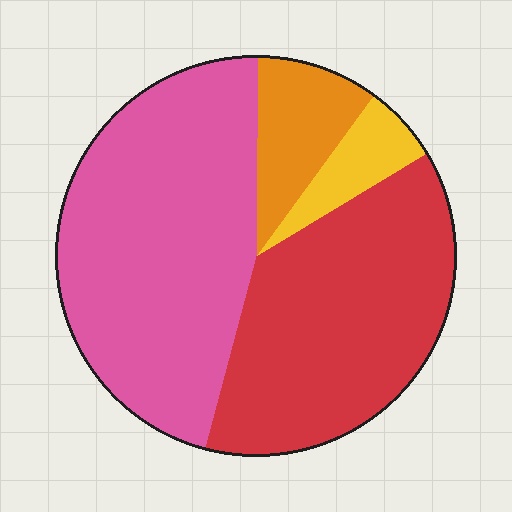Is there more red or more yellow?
Red.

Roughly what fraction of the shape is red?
Red takes up about three eighths (3/8) of the shape.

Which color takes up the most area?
Pink, at roughly 45%.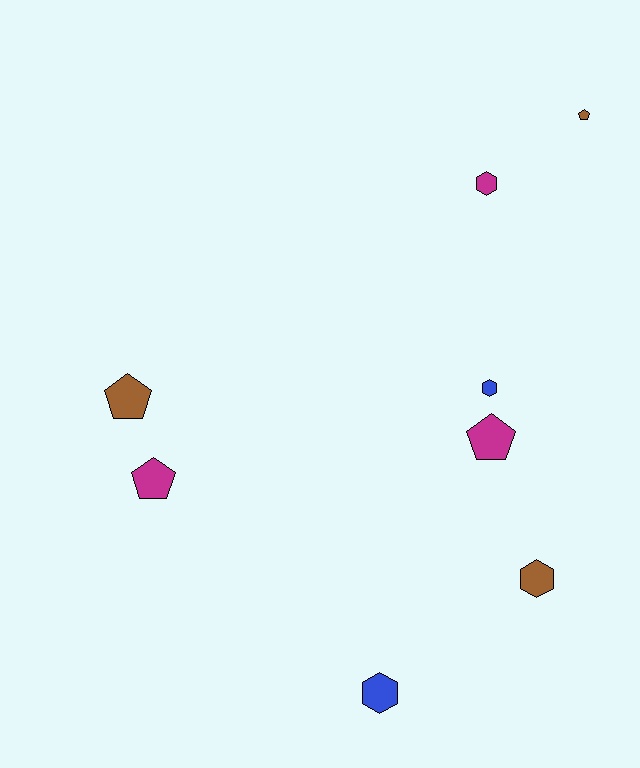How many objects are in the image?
There are 8 objects.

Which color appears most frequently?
Magenta, with 3 objects.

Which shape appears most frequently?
Hexagon, with 4 objects.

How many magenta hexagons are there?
There is 1 magenta hexagon.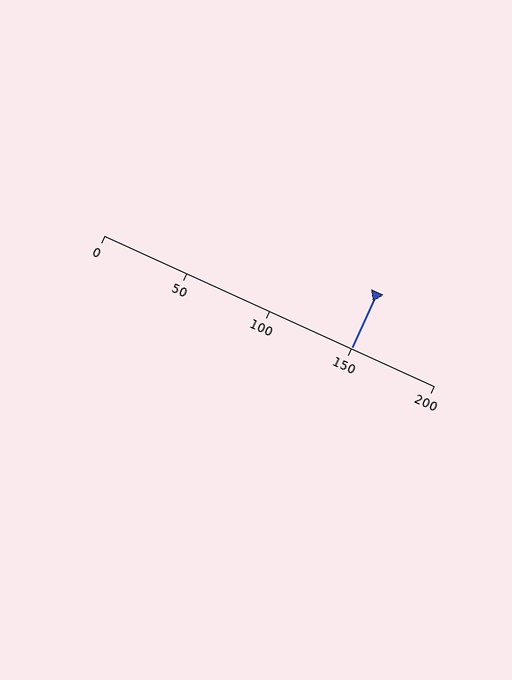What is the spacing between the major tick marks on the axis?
The major ticks are spaced 50 apart.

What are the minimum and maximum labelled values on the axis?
The axis runs from 0 to 200.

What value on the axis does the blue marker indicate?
The marker indicates approximately 150.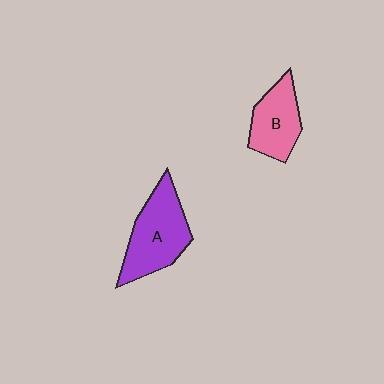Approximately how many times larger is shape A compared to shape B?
Approximately 1.4 times.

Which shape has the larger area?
Shape A (purple).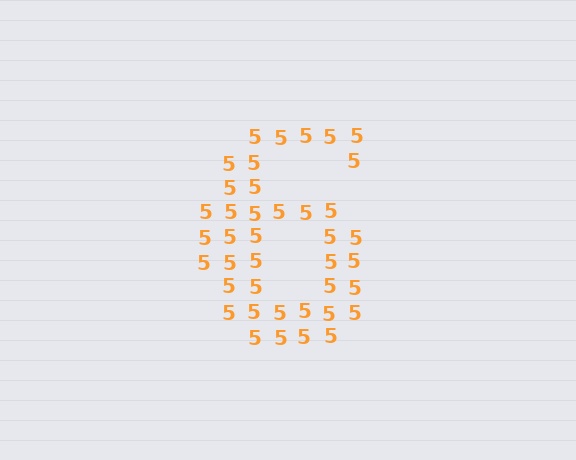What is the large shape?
The large shape is the digit 6.